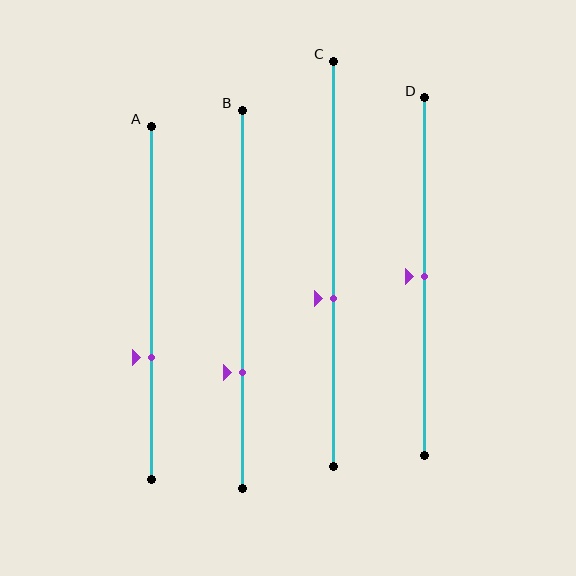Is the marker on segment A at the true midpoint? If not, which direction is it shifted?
No, the marker on segment A is shifted downward by about 16% of the segment length.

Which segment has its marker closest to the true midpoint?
Segment D has its marker closest to the true midpoint.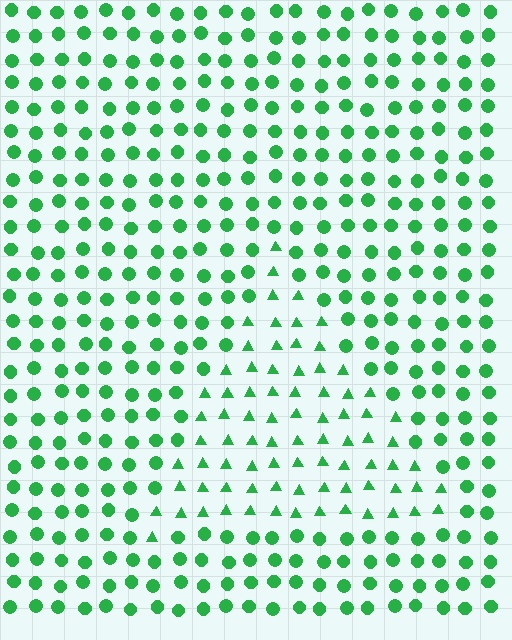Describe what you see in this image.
The image is filled with small green elements arranged in a uniform grid. A triangle-shaped region contains triangles, while the surrounding area contains circles. The boundary is defined purely by the change in element shape.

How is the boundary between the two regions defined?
The boundary is defined by a change in element shape: triangles inside vs. circles outside. All elements share the same color and spacing.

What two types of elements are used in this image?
The image uses triangles inside the triangle region and circles outside it.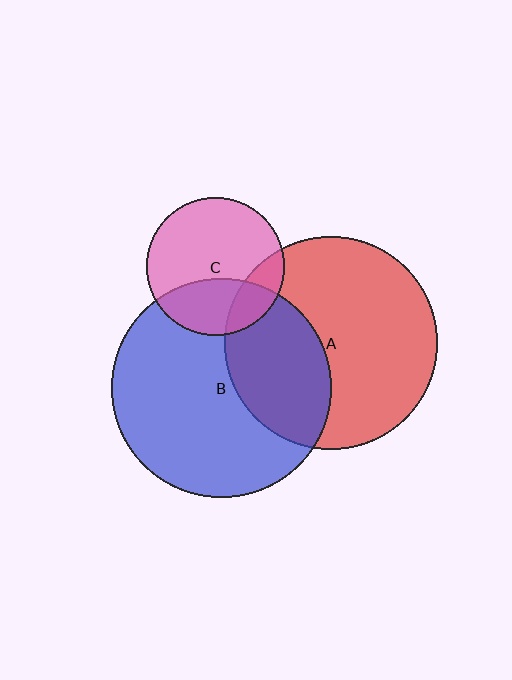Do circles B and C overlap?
Yes.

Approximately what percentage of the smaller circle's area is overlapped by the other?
Approximately 35%.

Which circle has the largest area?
Circle B (blue).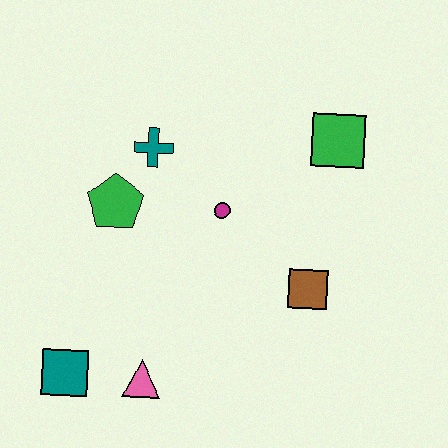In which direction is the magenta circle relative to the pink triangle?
The magenta circle is above the pink triangle.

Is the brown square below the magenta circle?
Yes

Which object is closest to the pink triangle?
The teal square is closest to the pink triangle.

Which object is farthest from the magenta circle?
The teal square is farthest from the magenta circle.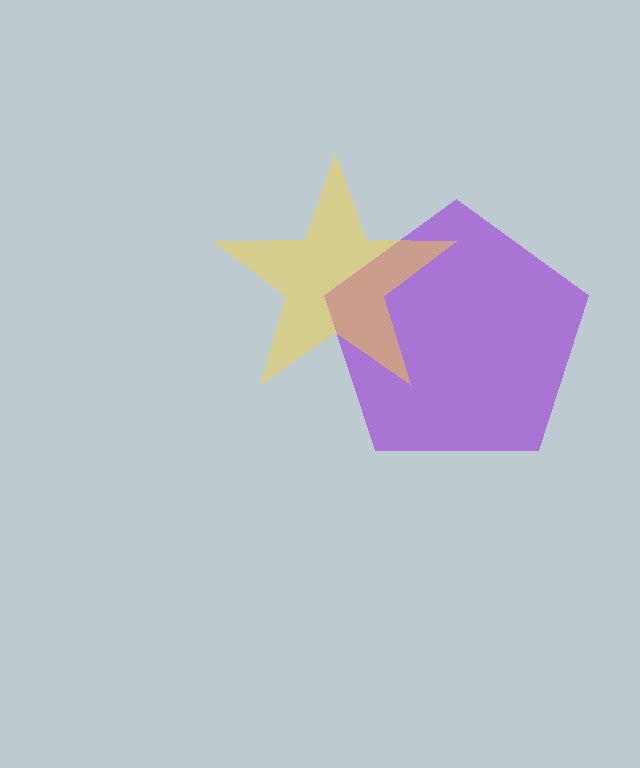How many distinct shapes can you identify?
There are 2 distinct shapes: a purple pentagon, a yellow star.